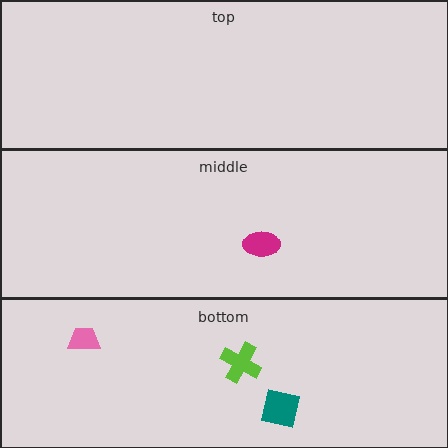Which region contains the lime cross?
The bottom region.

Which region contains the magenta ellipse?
The middle region.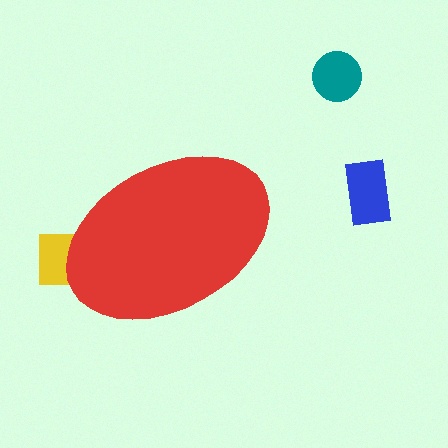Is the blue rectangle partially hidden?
No, the blue rectangle is fully visible.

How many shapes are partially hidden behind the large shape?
1 shape is partially hidden.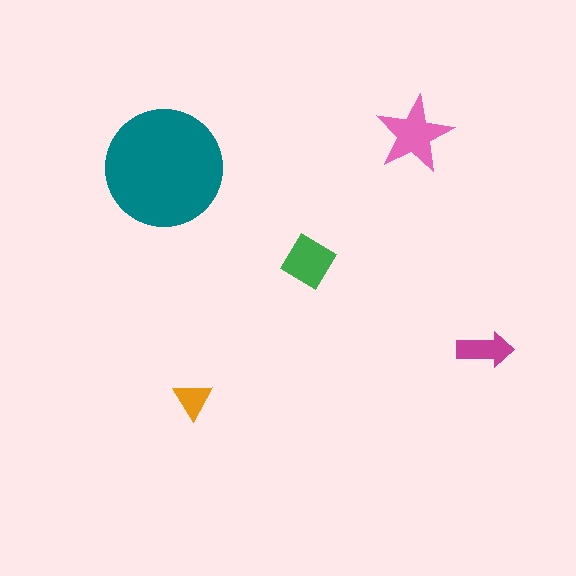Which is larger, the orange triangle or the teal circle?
The teal circle.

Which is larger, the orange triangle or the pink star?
The pink star.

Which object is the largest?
The teal circle.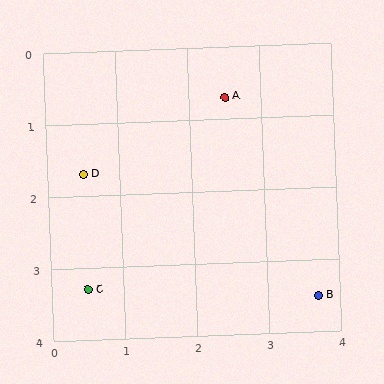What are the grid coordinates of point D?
Point D is at approximately (0.5, 1.7).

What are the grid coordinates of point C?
Point C is at approximately (0.5, 3.3).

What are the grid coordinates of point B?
Point B is at approximately (3.7, 3.5).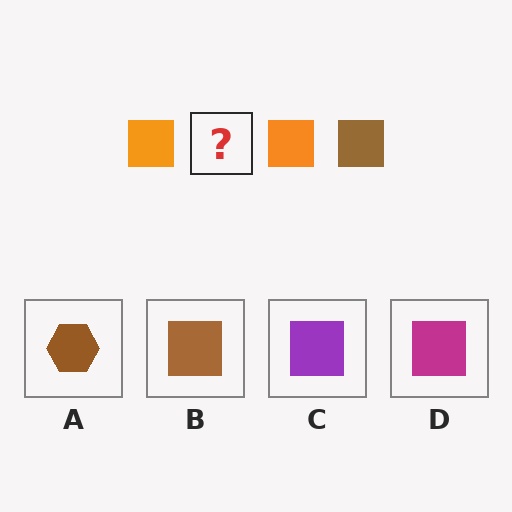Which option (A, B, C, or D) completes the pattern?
B.